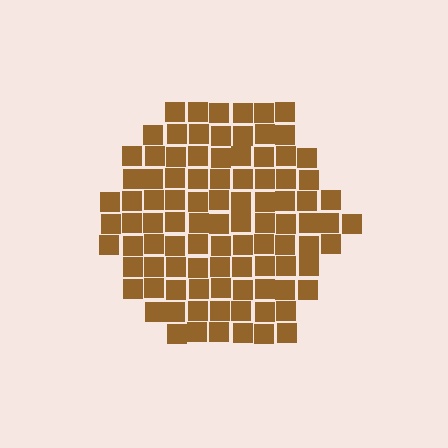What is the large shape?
The large shape is a hexagon.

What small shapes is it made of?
It is made of small squares.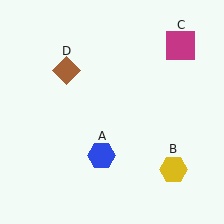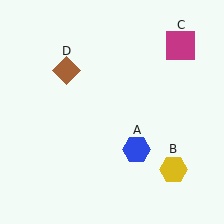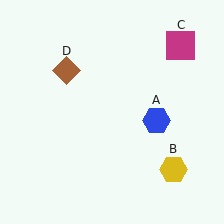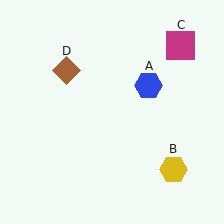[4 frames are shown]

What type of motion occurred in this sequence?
The blue hexagon (object A) rotated counterclockwise around the center of the scene.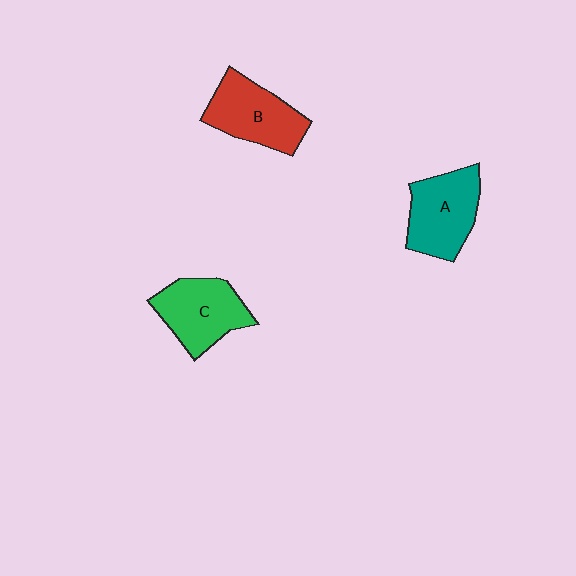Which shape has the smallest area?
Shape C (green).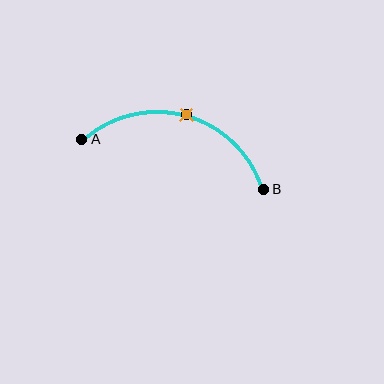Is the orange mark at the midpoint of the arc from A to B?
Yes. The orange mark lies on the arc at equal arc-length from both A and B — it is the arc midpoint.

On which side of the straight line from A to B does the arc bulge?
The arc bulges above the straight line connecting A and B.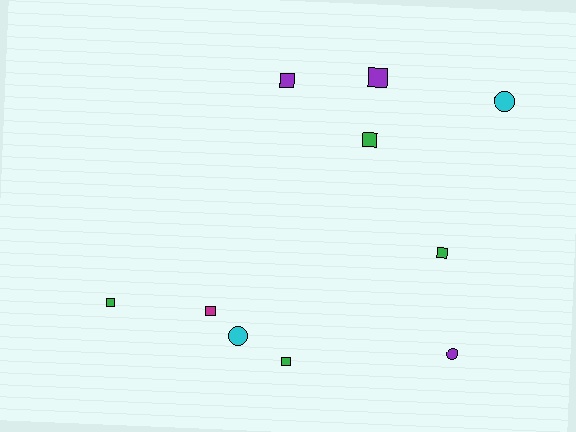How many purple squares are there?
There are 2 purple squares.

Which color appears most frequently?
Green, with 4 objects.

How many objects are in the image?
There are 10 objects.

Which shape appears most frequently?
Square, with 7 objects.